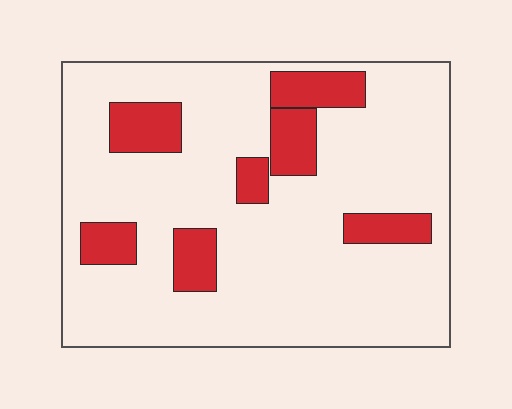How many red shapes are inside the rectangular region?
7.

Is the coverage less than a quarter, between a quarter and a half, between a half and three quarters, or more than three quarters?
Less than a quarter.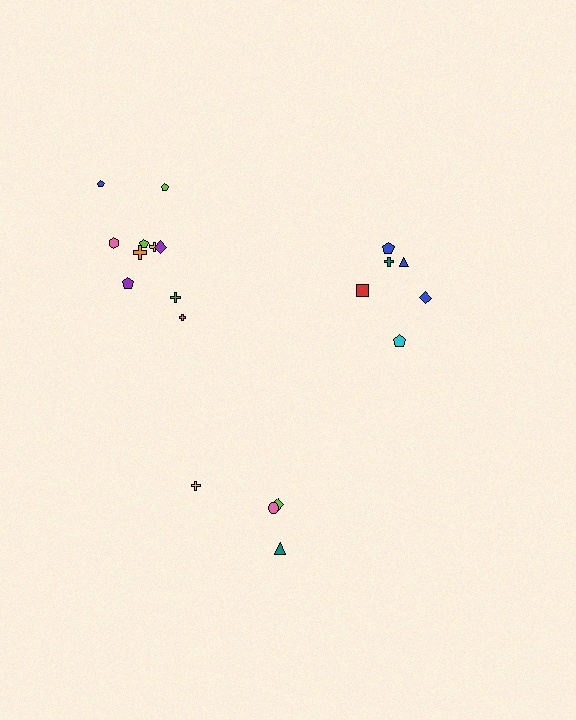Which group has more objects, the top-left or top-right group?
The top-left group.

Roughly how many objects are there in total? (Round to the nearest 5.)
Roughly 20 objects in total.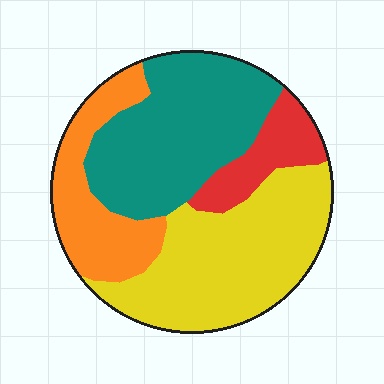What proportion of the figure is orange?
Orange takes up about one fifth (1/5) of the figure.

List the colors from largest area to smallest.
From largest to smallest: yellow, teal, orange, red.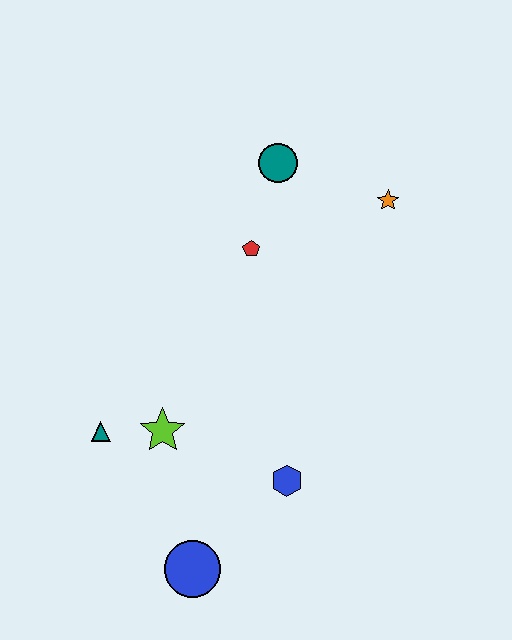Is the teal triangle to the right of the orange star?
No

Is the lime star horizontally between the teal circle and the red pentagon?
No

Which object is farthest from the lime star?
The orange star is farthest from the lime star.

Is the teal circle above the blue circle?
Yes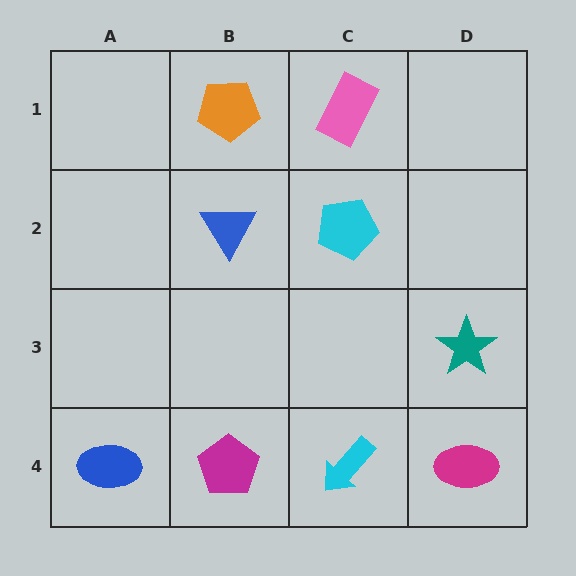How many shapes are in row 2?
2 shapes.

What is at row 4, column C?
A cyan arrow.